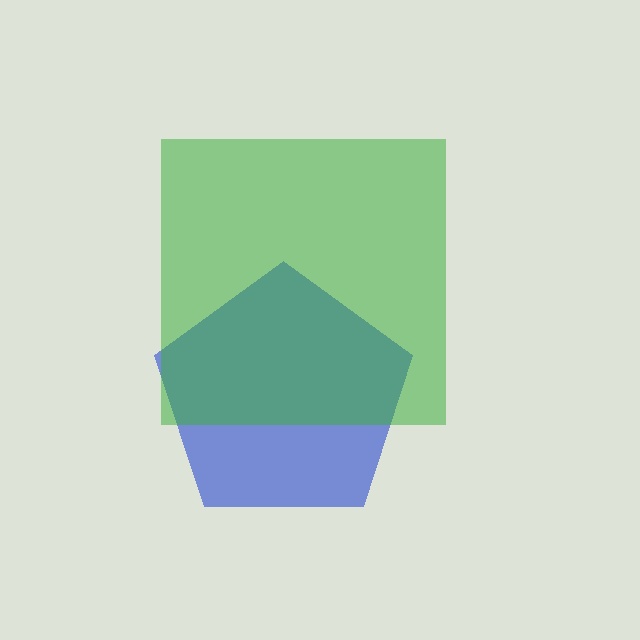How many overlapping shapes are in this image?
There are 2 overlapping shapes in the image.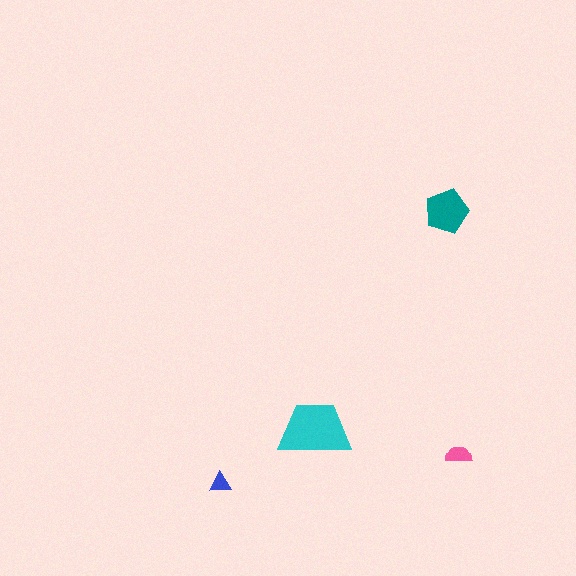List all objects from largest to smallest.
The cyan trapezoid, the teal pentagon, the pink semicircle, the blue triangle.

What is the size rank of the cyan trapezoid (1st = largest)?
1st.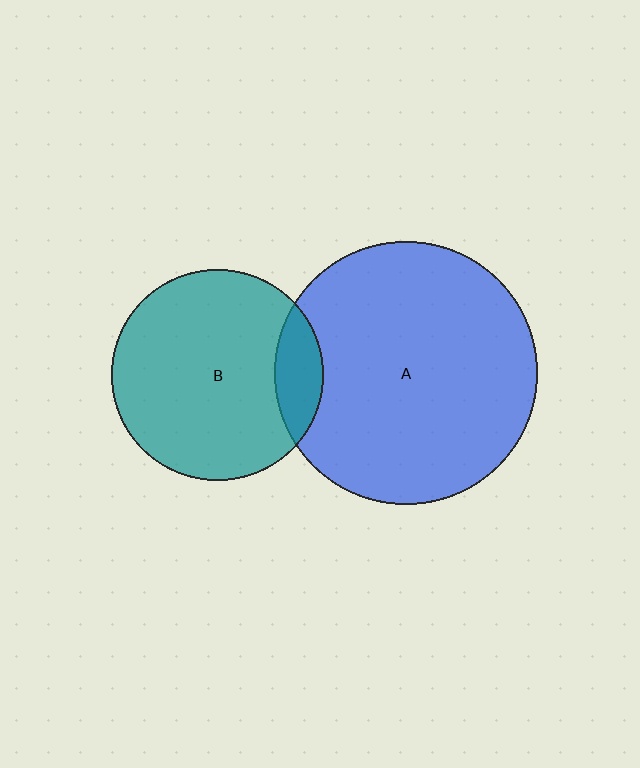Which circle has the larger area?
Circle A (blue).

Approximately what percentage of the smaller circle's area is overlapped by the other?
Approximately 15%.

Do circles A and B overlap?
Yes.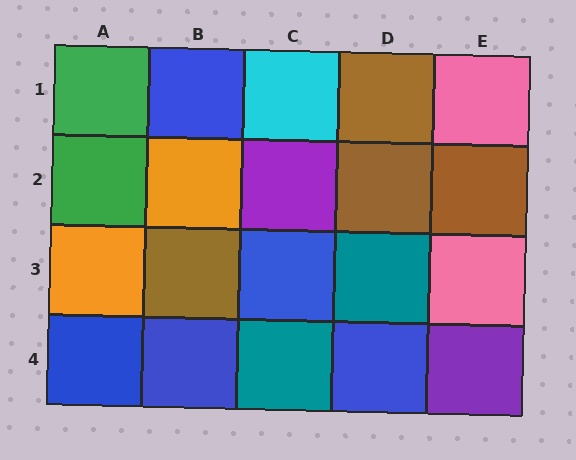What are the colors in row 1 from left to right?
Green, blue, cyan, brown, pink.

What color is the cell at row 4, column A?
Blue.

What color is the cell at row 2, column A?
Green.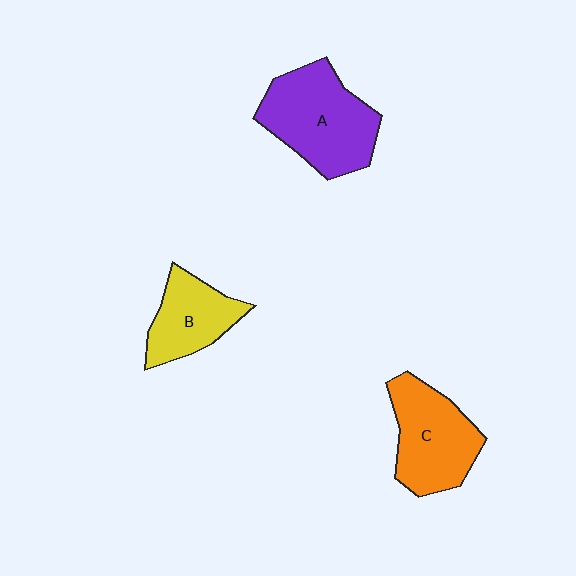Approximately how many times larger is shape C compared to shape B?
Approximately 1.3 times.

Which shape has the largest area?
Shape A (purple).